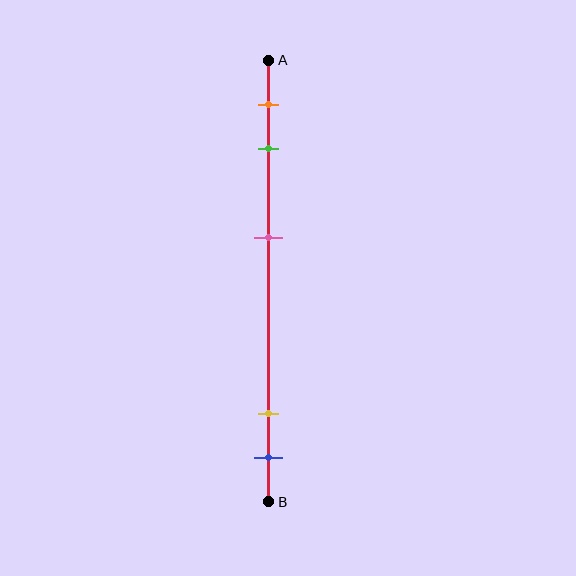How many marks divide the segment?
There are 5 marks dividing the segment.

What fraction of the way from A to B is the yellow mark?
The yellow mark is approximately 80% (0.8) of the way from A to B.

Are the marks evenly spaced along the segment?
No, the marks are not evenly spaced.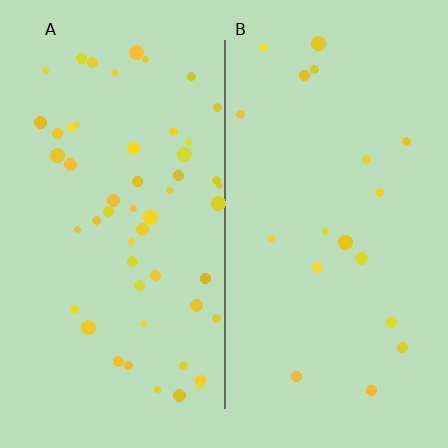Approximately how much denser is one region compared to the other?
Approximately 2.8× — region A over region B.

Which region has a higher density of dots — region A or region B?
A (the left).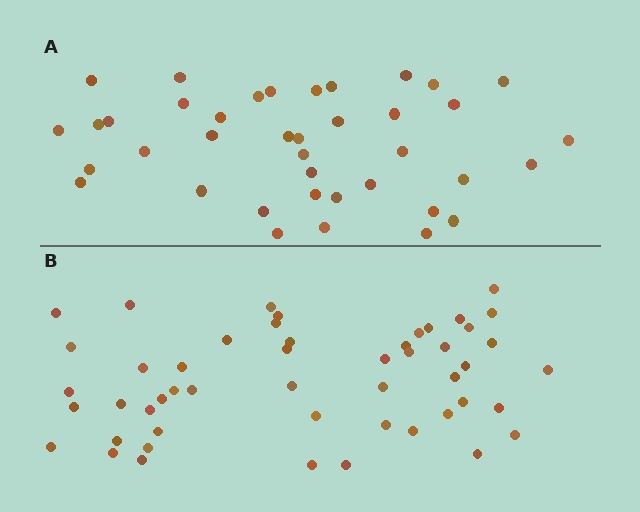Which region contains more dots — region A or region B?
Region B (the bottom region) has more dots.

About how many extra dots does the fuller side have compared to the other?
Region B has roughly 12 or so more dots than region A.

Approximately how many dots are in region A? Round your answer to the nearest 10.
About 40 dots. (The exact count is 39, which rounds to 40.)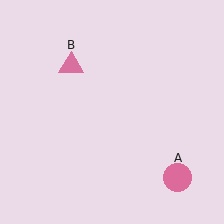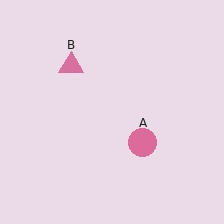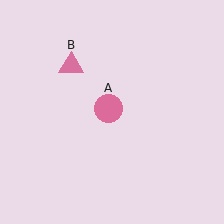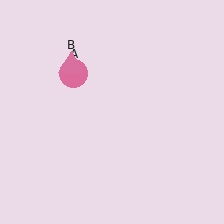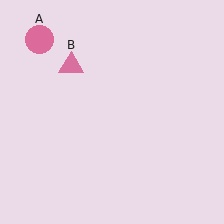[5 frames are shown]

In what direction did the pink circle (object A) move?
The pink circle (object A) moved up and to the left.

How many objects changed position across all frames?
1 object changed position: pink circle (object A).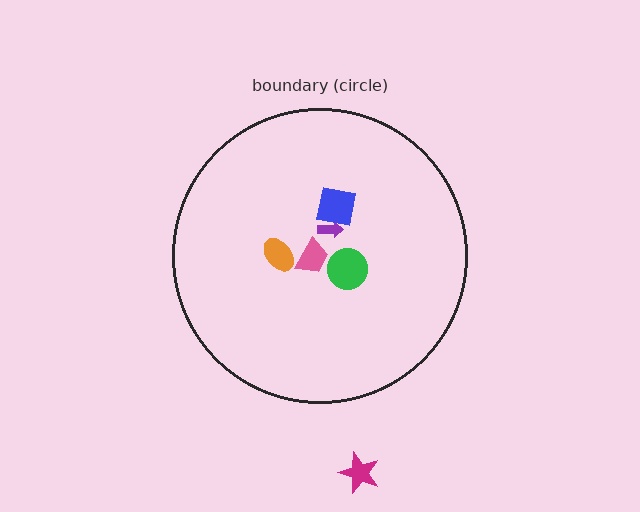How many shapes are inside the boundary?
5 inside, 1 outside.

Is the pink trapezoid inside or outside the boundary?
Inside.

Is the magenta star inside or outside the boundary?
Outside.